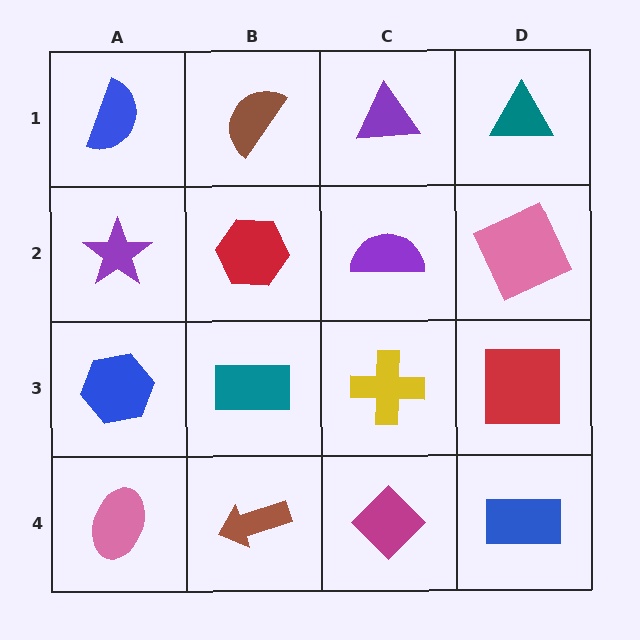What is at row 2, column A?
A purple star.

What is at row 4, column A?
A pink ellipse.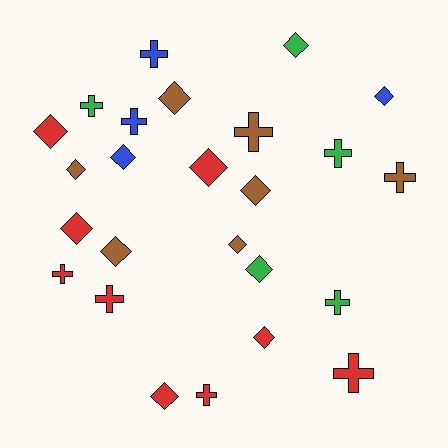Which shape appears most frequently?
Diamond, with 14 objects.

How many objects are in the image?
There are 25 objects.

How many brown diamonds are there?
There are 5 brown diamonds.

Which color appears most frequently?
Red, with 9 objects.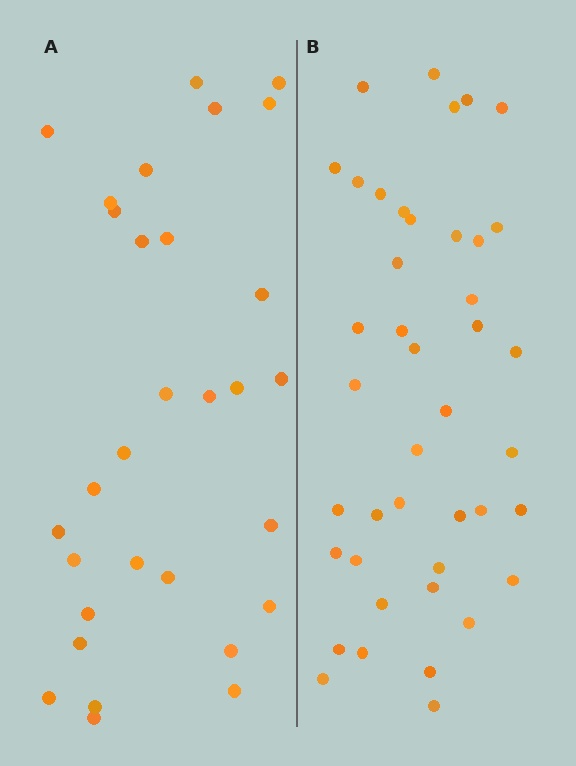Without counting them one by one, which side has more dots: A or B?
Region B (the right region) has more dots.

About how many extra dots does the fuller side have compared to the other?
Region B has roughly 12 or so more dots than region A.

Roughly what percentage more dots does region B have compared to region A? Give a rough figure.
About 40% more.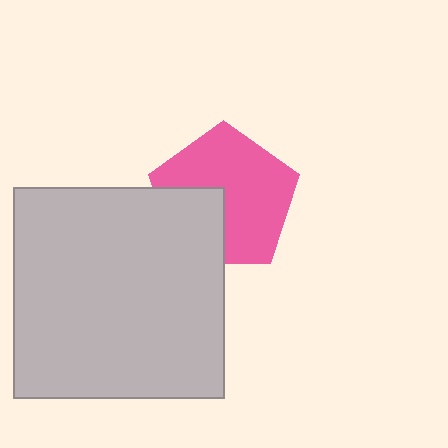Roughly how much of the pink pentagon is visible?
Most of it is visible (roughly 69%).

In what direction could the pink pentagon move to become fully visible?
The pink pentagon could move toward the upper-right. That would shift it out from behind the light gray square entirely.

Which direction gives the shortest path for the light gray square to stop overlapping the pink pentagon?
Moving toward the lower-left gives the shortest separation.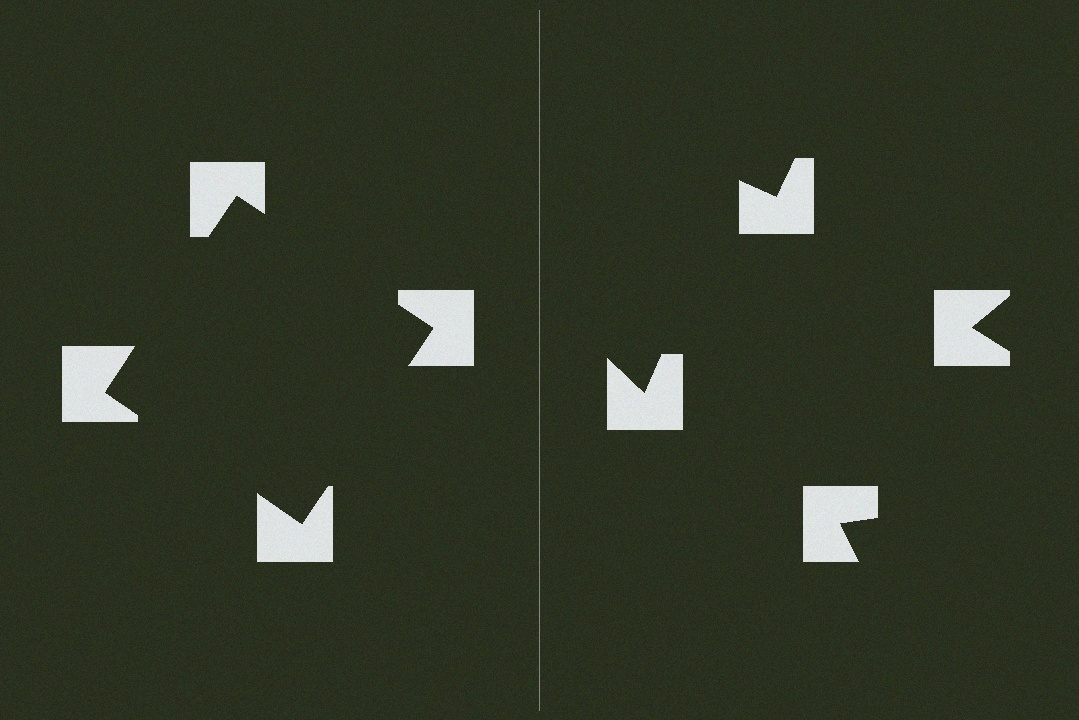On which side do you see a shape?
An illusory square appears on the left side. On the right side the wedge cuts are rotated, so no coherent shape forms.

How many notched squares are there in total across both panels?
8 — 4 on each side.